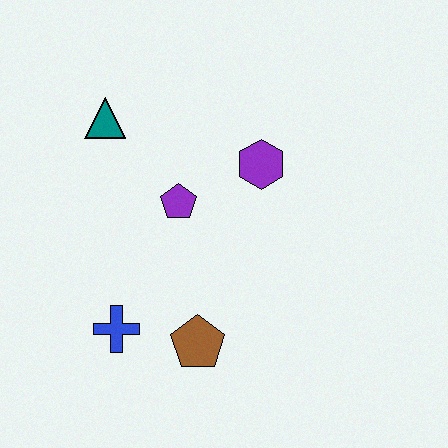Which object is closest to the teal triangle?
The purple pentagon is closest to the teal triangle.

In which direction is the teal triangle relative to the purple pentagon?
The teal triangle is above the purple pentagon.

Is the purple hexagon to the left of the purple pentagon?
No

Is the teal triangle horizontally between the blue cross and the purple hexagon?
No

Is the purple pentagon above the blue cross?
Yes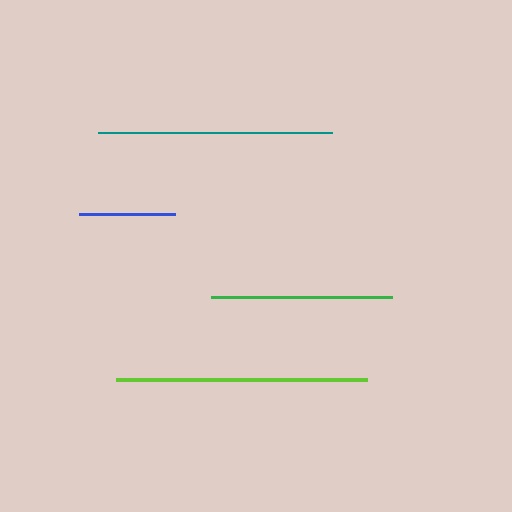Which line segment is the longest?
The lime line is the longest at approximately 252 pixels.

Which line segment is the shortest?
The blue line is the shortest at approximately 96 pixels.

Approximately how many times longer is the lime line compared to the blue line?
The lime line is approximately 2.6 times the length of the blue line.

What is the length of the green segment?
The green segment is approximately 180 pixels long.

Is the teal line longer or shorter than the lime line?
The lime line is longer than the teal line.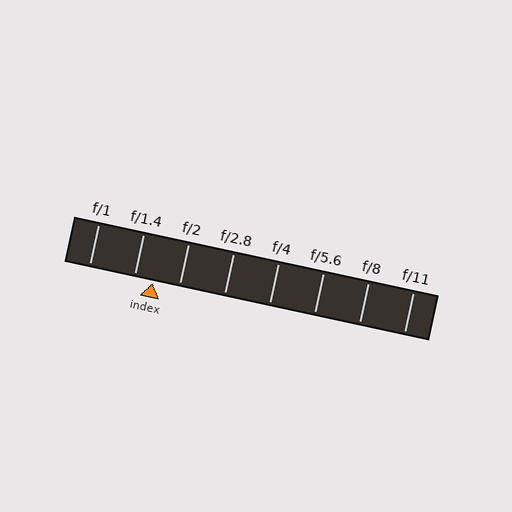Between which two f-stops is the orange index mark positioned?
The index mark is between f/1.4 and f/2.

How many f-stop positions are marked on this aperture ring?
There are 8 f-stop positions marked.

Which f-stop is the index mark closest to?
The index mark is closest to f/1.4.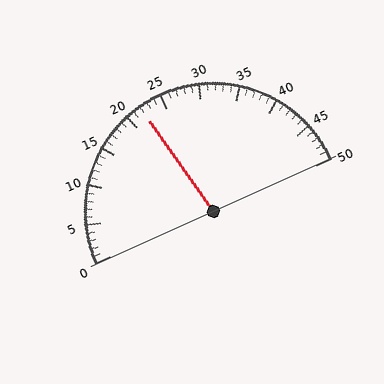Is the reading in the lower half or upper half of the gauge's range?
The reading is in the lower half of the range (0 to 50).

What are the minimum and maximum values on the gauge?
The gauge ranges from 0 to 50.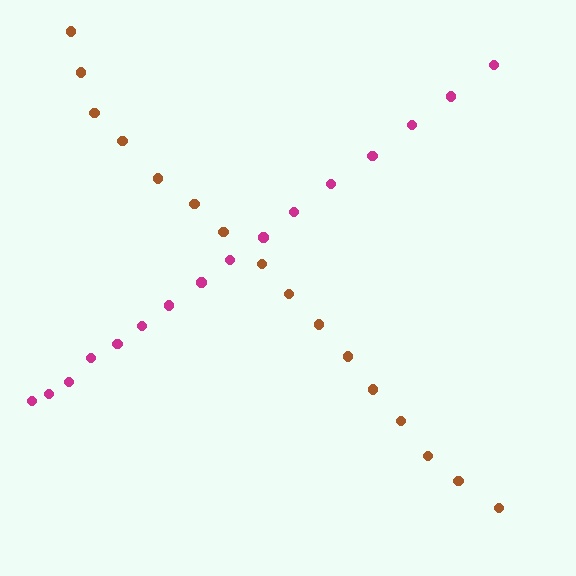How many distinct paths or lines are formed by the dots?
There are 2 distinct paths.